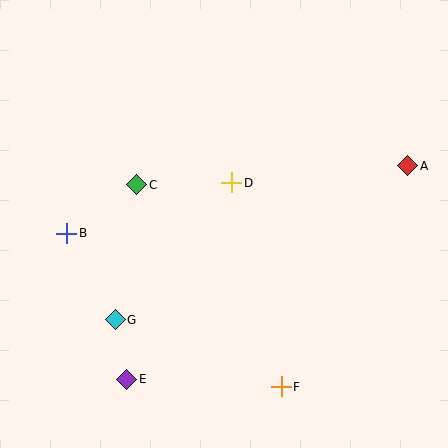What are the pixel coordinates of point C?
Point C is at (137, 185).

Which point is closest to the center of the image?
Point D at (232, 183) is closest to the center.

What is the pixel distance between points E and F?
The distance between E and F is 155 pixels.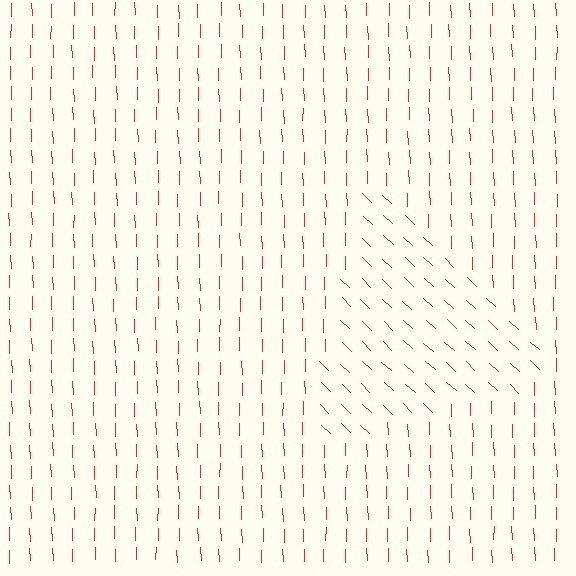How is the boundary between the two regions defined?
The boundary is defined purely by a change in line orientation (approximately 45 degrees difference). All lines are the same color and thickness.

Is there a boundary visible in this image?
Yes, there is a texture boundary formed by a change in line orientation.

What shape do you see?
I see a triangle.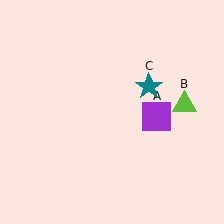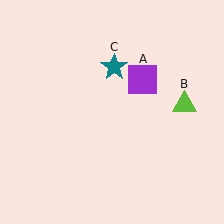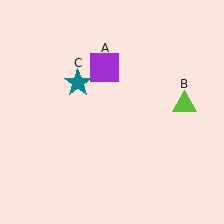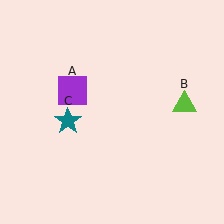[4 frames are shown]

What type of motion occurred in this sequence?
The purple square (object A), teal star (object C) rotated counterclockwise around the center of the scene.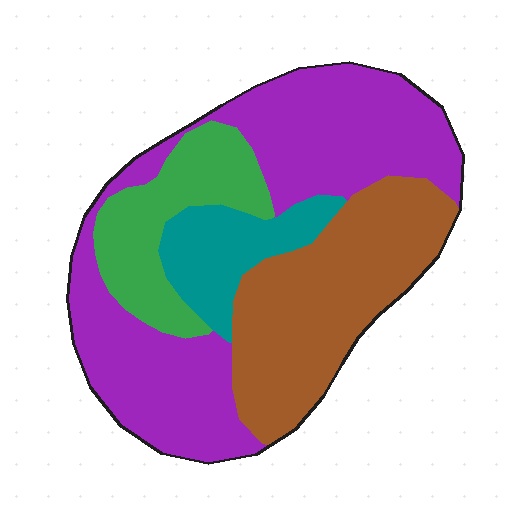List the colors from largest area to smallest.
From largest to smallest: purple, brown, green, teal.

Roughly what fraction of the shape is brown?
Brown covers about 30% of the shape.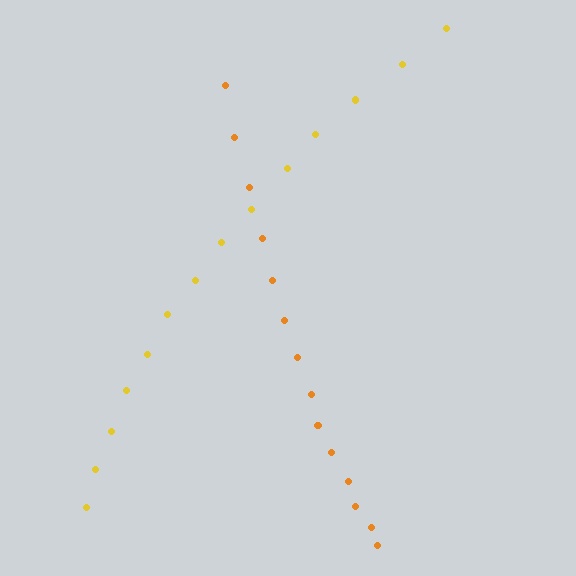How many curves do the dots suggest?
There are 2 distinct paths.